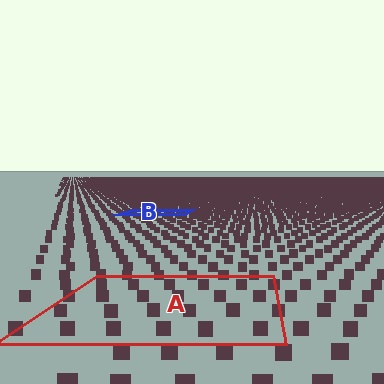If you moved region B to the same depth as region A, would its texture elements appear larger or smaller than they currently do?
They would appear larger. At a closer depth, the same texture elements are projected at a bigger on-screen size.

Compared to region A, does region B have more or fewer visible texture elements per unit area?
Region B has more texture elements per unit area — they are packed more densely because it is farther away.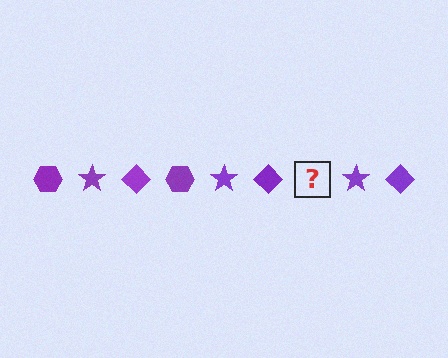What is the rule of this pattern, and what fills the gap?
The rule is that the pattern cycles through hexagon, star, diamond shapes in purple. The gap should be filled with a purple hexagon.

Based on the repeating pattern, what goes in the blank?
The blank should be a purple hexagon.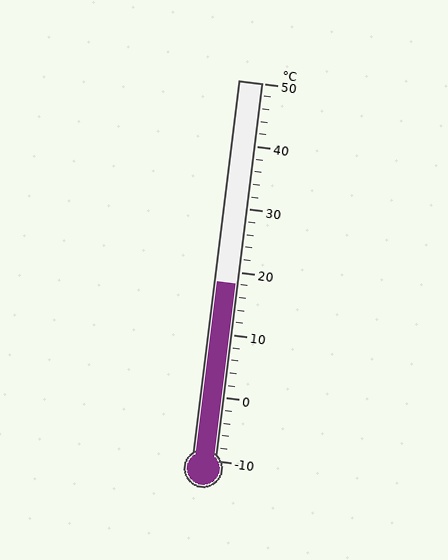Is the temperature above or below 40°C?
The temperature is below 40°C.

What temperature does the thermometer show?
The thermometer shows approximately 18°C.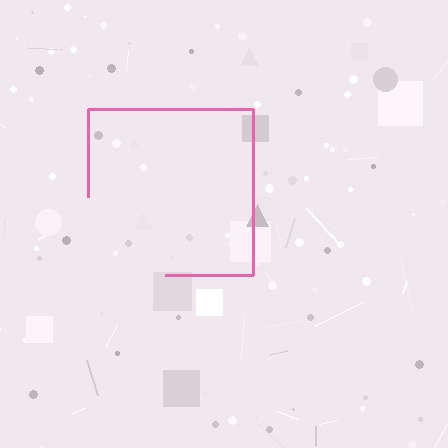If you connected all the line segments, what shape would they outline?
They would outline a square.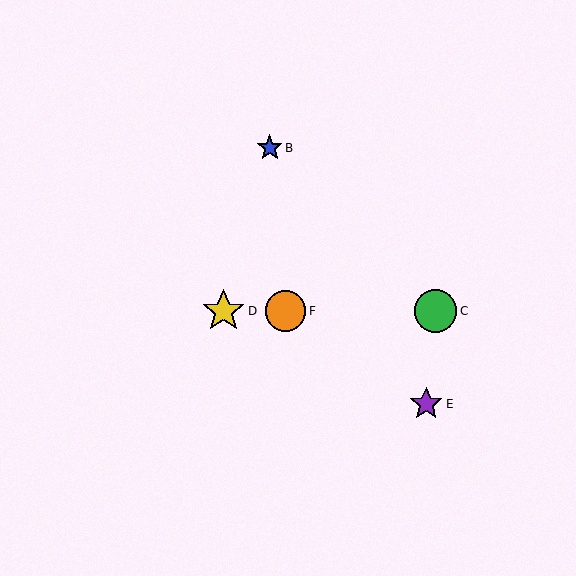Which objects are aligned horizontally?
Objects A, C, D, F are aligned horizontally.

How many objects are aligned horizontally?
4 objects (A, C, D, F) are aligned horizontally.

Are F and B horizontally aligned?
No, F is at y≈311 and B is at y≈148.